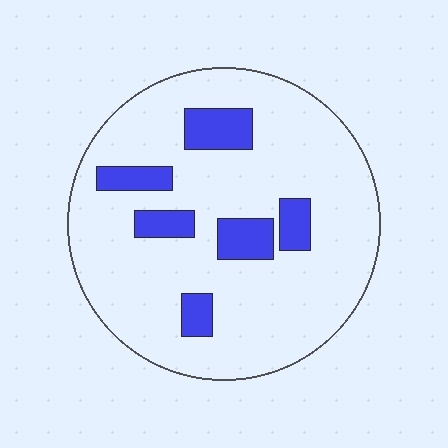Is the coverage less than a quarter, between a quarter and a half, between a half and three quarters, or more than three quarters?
Less than a quarter.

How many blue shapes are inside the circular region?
6.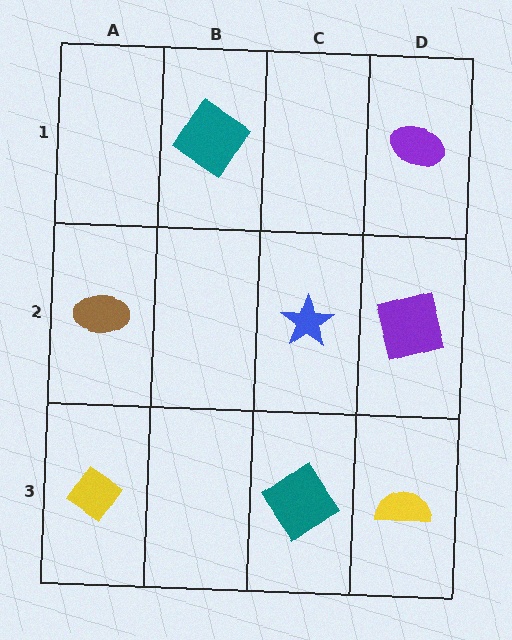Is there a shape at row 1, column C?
No, that cell is empty.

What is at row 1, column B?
A teal diamond.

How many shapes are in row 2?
3 shapes.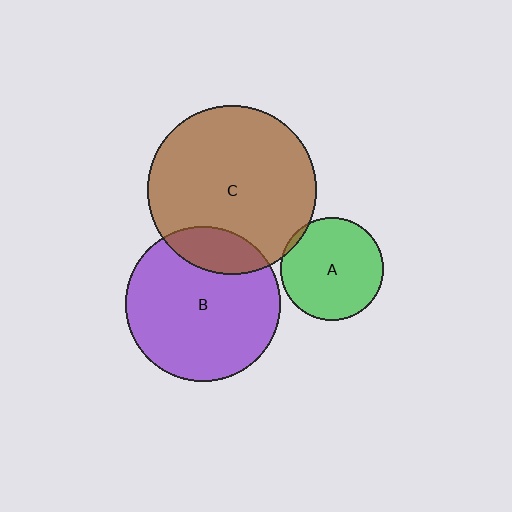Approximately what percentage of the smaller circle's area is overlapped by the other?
Approximately 5%.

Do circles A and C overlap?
Yes.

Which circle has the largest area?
Circle C (brown).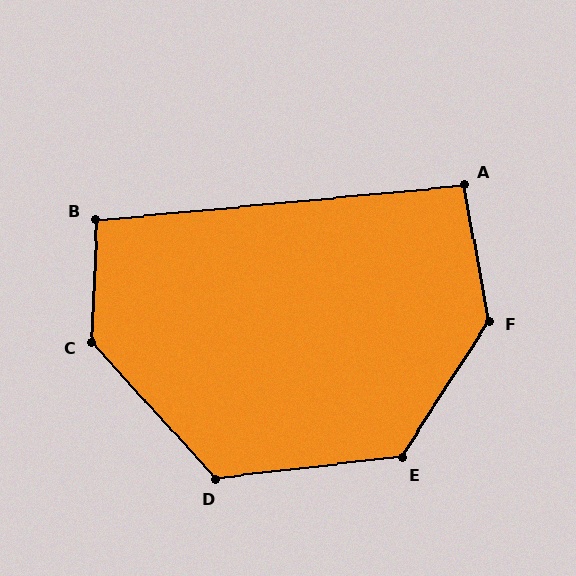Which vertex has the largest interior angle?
F, at approximately 137 degrees.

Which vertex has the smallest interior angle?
A, at approximately 95 degrees.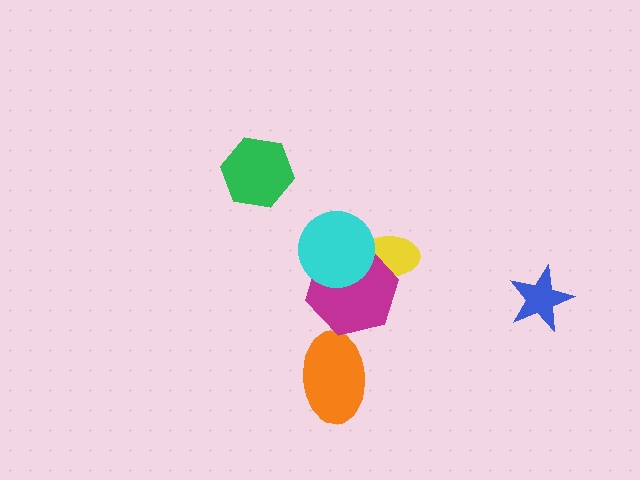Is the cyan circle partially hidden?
No, no other shape covers it.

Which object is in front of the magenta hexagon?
The cyan circle is in front of the magenta hexagon.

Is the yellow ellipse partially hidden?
Yes, it is partially covered by another shape.